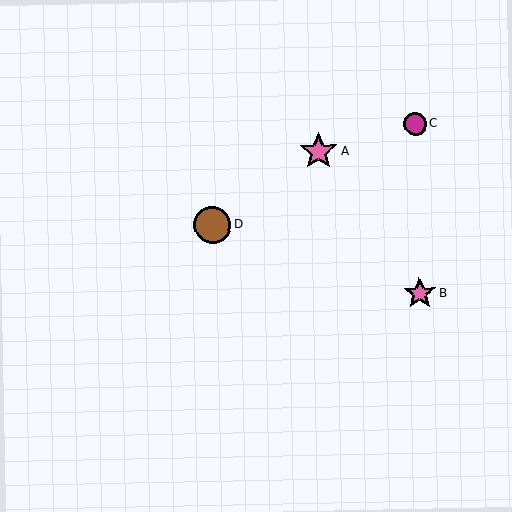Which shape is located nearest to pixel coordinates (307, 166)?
The pink star (labeled A) at (319, 151) is nearest to that location.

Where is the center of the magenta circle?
The center of the magenta circle is at (415, 124).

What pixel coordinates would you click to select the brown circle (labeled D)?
Click at (212, 225) to select the brown circle D.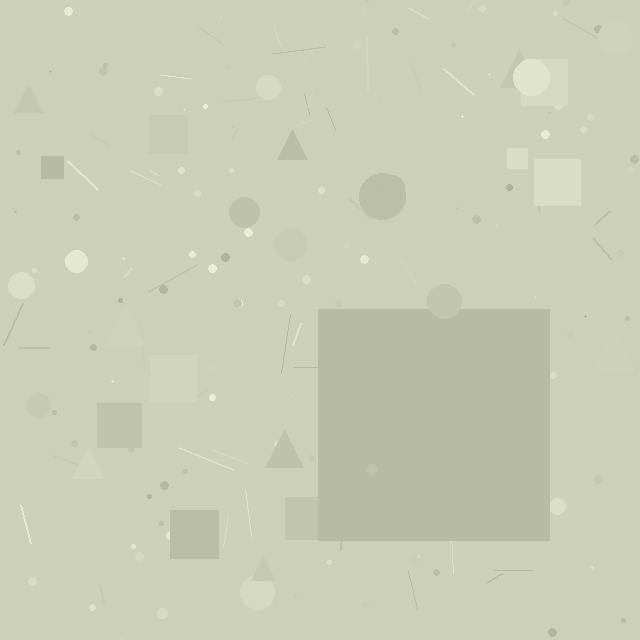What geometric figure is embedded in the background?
A square is embedded in the background.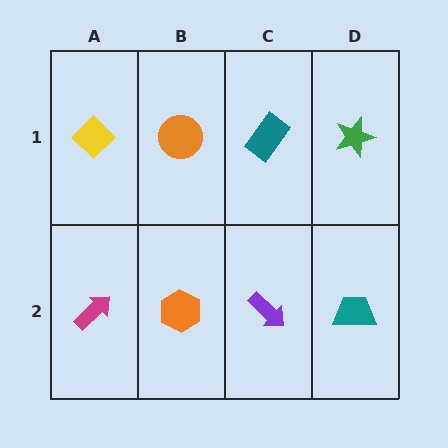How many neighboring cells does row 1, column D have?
2.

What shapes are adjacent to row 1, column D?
A teal trapezoid (row 2, column D), a teal rectangle (row 1, column C).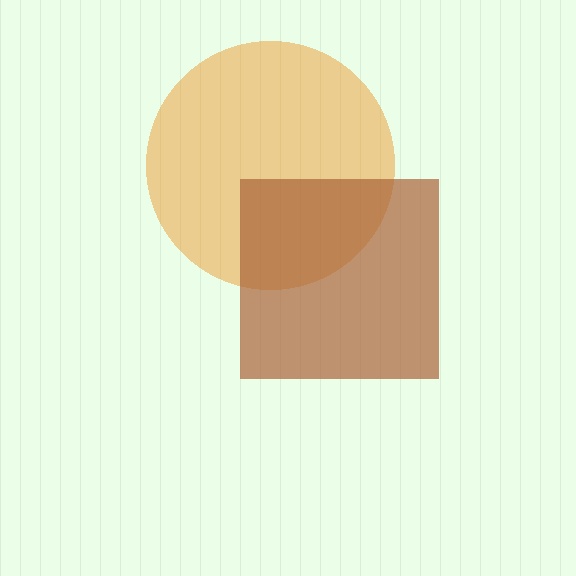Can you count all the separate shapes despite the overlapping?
Yes, there are 2 separate shapes.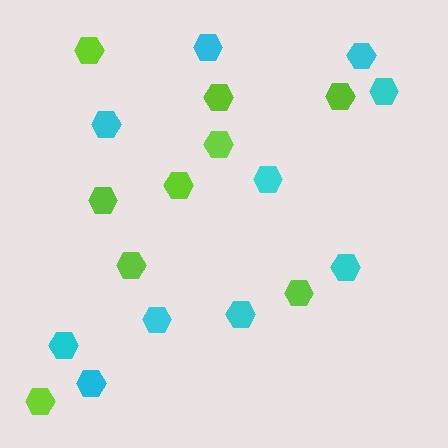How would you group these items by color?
There are 2 groups: one group of lime hexagons (9) and one group of cyan hexagons (10).